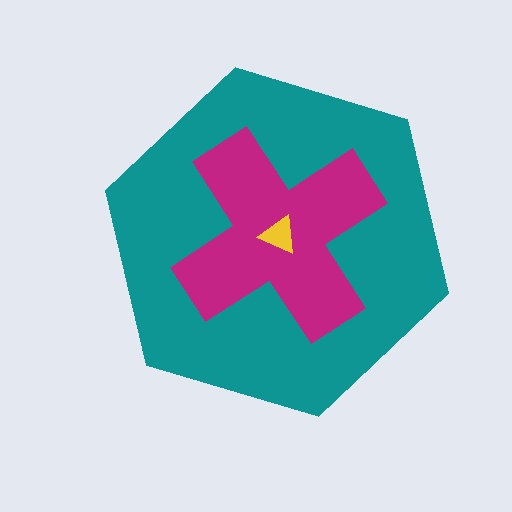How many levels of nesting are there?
3.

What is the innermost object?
The yellow triangle.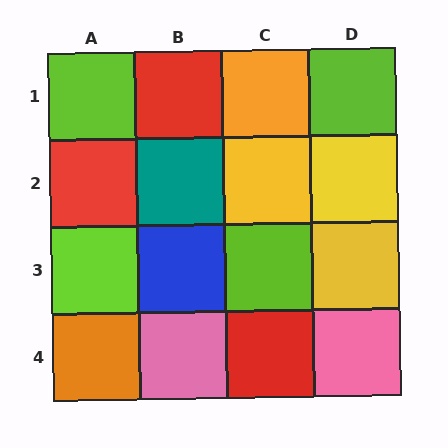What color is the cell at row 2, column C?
Yellow.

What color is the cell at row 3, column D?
Yellow.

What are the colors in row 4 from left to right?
Orange, pink, red, pink.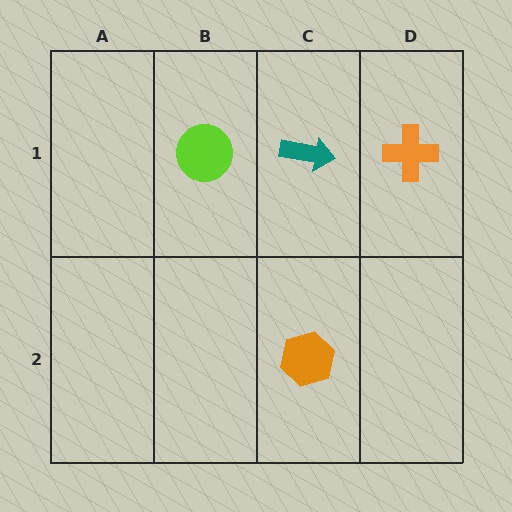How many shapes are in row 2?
1 shape.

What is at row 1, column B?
A lime circle.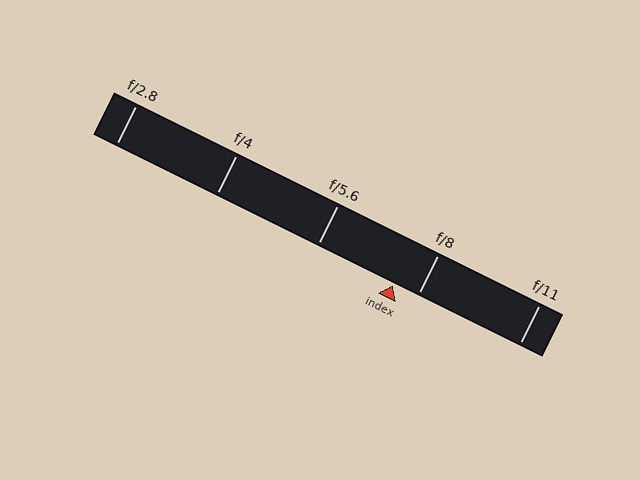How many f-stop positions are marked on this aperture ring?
There are 5 f-stop positions marked.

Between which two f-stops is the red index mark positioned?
The index mark is between f/5.6 and f/8.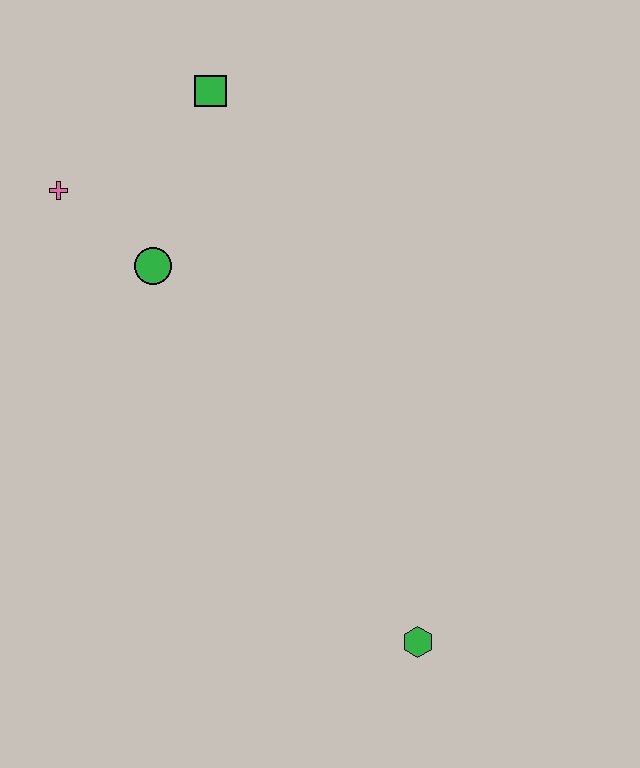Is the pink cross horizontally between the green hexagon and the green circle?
No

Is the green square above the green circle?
Yes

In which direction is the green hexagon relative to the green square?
The green hexagon is below the green square.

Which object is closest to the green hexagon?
The green circle is closest to the green hexagon.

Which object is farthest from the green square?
The green hexagon is farthest from the green square.